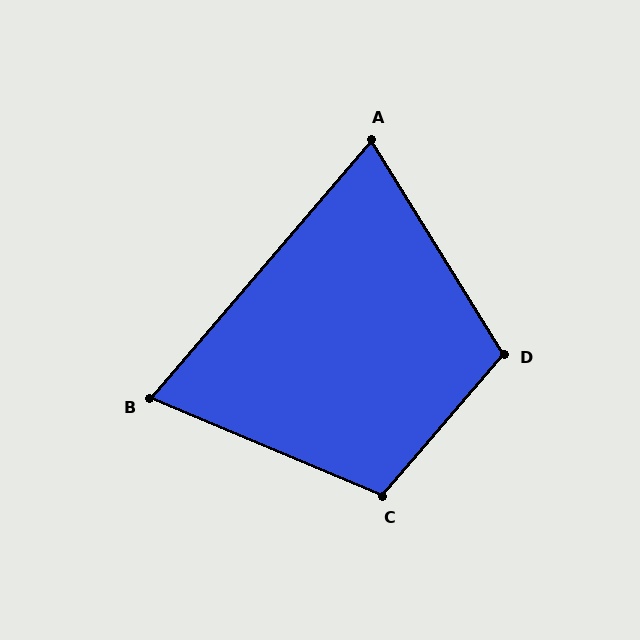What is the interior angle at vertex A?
Approximately 72 degrees (acute).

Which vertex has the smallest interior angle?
B, at approximately 72 degrees.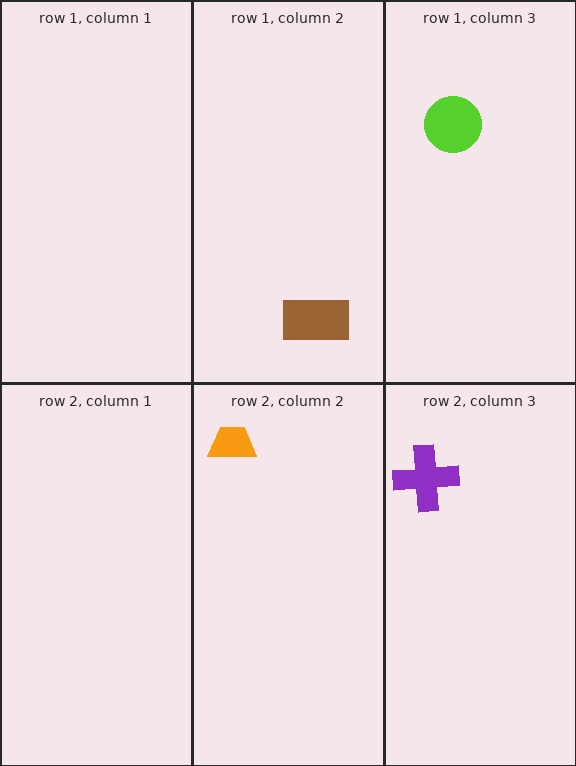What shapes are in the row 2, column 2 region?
The orange trapezoid.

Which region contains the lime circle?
The row 1, column 3 region.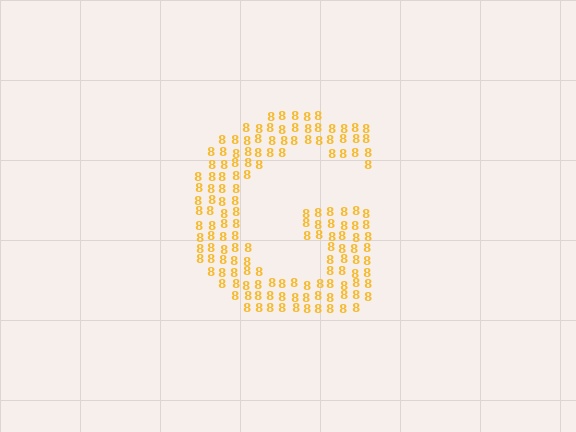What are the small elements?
The small elements are digit 8's.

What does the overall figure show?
The overall figure shows the letter G.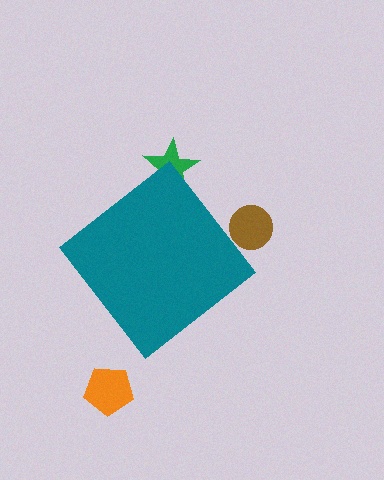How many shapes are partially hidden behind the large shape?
2 shapes are partially hidden.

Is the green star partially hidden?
Yes, the green star is partially hidden behind the teal diamond.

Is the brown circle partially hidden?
Yes, the brown circle is partially hidden behind the teal diamond.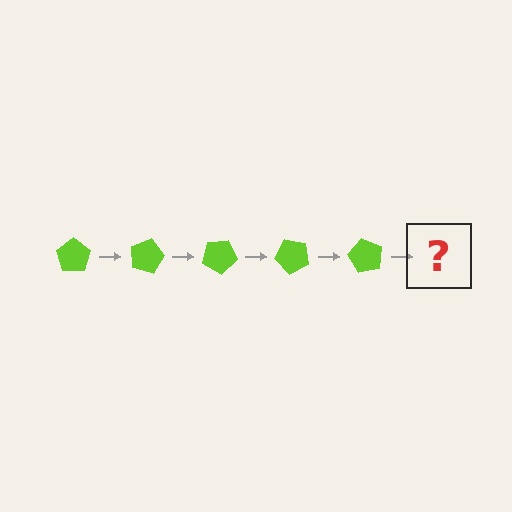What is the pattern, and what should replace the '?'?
The pattern is that the pentagon rotates 15 degrees each step. The '?' should be a lime pentagon rotated 75 degrees.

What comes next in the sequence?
The next element should be a lime pentagon rotated 75 degrees.